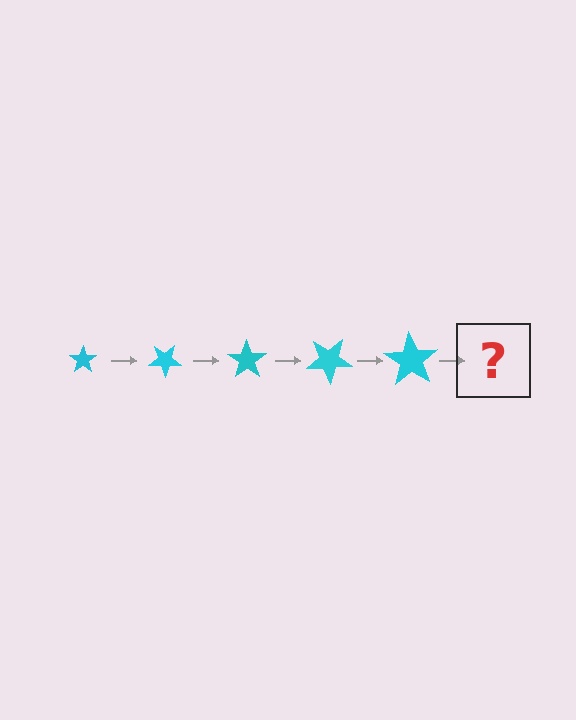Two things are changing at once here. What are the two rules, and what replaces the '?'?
The two rules are that the star grows larger each step and it rotates 35 degrees each step. The '?' should be a star, larger than the previous one and rotated 175 degrees from the start.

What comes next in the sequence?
The next element should be a star, larger than the previous one and rotated 175 degrees from the start.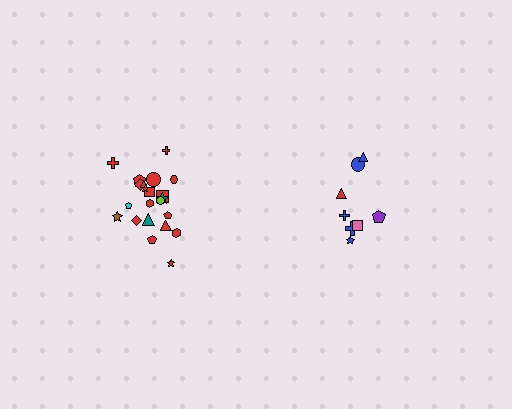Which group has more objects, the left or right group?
The left group.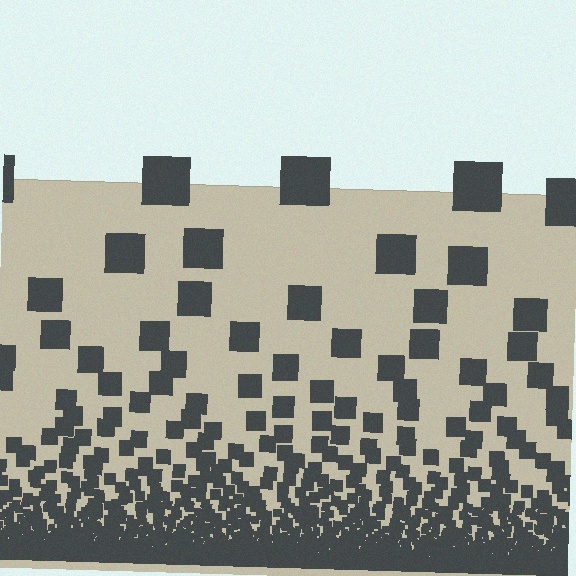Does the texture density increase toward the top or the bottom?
Density increases toward the bottom.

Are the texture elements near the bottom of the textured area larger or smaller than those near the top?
Smaller. The gradient is inverted — elements near the bottom are smaller and denser.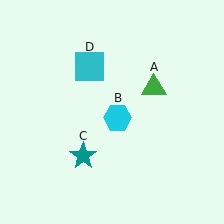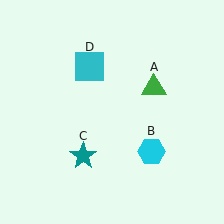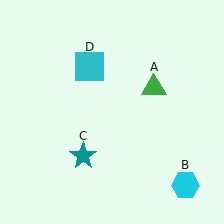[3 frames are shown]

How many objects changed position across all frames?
1 object changed position: cyan hexagon (object B).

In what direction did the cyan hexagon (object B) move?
The cyan hexagon (object B) moved down and to the right.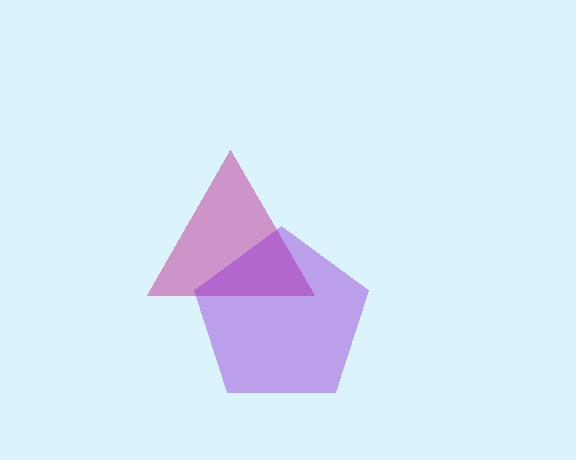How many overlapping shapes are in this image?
There are 2 overlapping shapes in the image.